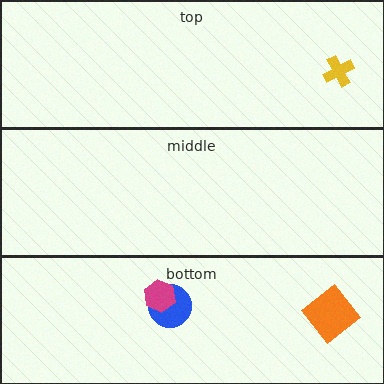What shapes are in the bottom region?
The orange diamond, the blue circle, the magenta hexagon.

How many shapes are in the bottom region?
3.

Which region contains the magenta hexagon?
The bottom region.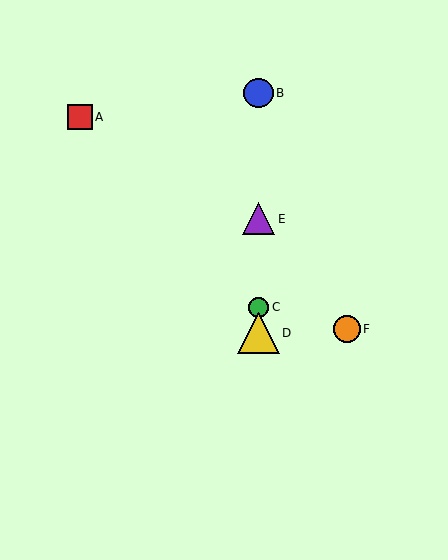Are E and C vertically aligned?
Yes, both are at x≈258.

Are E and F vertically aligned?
No, E is at x≈258 and F is at x≈347.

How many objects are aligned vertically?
4 objects (B, C, D, E) are aligned vertically.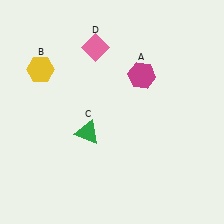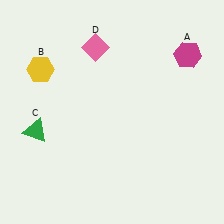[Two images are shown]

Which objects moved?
The objects that moved are: the magenta hexagon (A), the green triangle (C).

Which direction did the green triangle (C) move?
The green triangle (C) moved left.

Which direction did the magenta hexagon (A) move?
The magenta hexagon (A) moved right.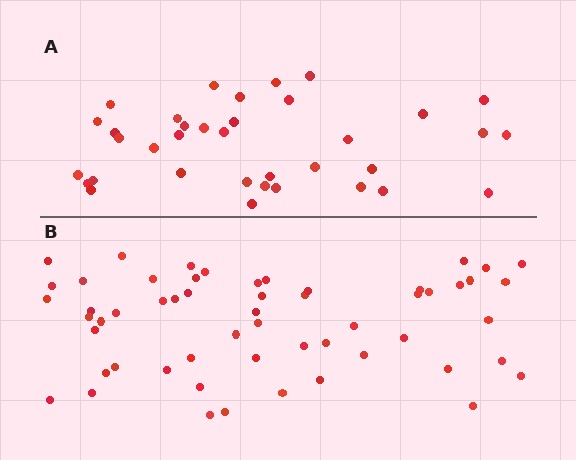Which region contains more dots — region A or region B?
Region B (the bottom region) has more dots.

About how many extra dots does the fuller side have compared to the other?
Region B has approximately 20 more dots than region A.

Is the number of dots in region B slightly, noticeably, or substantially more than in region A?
Region B has substantially more. The ratio is roughly 1.6 to 1.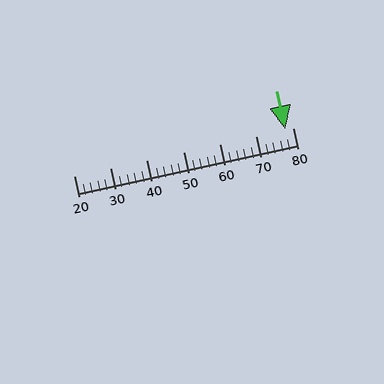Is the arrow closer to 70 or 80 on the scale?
The arrow is closer to 80.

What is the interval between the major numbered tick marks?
The major tick marks are spaced 10 units apart.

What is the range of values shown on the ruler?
The ruler shows values from 20 to 80.